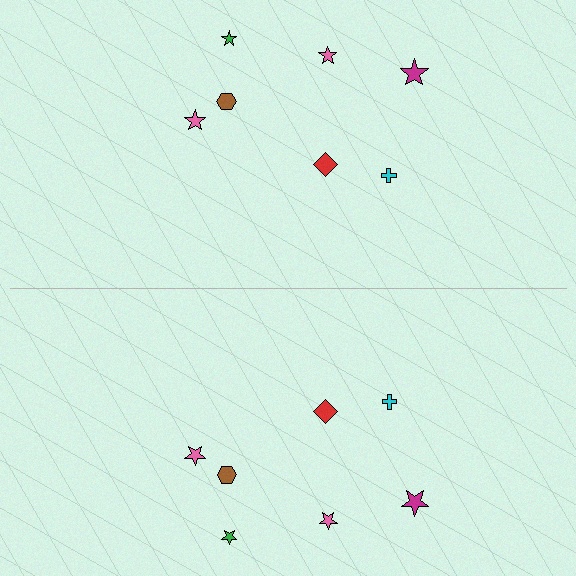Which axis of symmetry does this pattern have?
The pattern has a horizontal axis of symmetry running through the center of the image.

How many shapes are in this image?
There are 14 shapes in this image.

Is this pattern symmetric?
Yes, this pattern has bilateral (reflection) symmetry.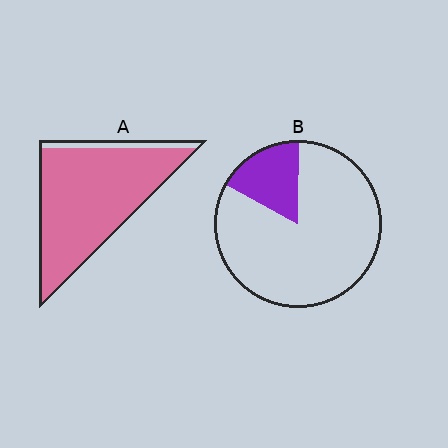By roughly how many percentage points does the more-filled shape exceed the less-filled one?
By roughly 75 percentage points (A over B).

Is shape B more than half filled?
No.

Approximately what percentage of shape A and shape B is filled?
A is approximately 90% and B is approximately 15%.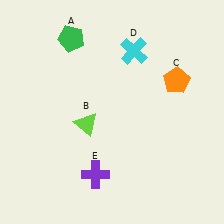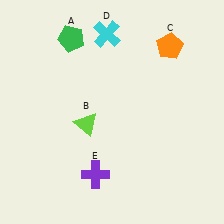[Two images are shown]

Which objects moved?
The objects that moved are: the orange pentagon (C), the cyan cross (D).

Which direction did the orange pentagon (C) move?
The orange pentagon (C) moved up.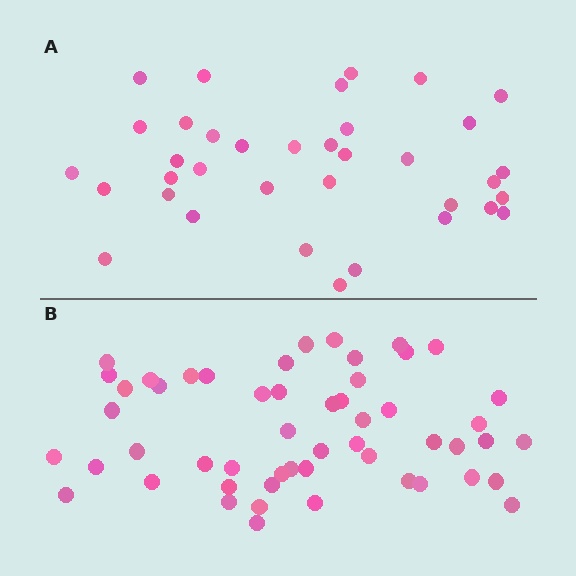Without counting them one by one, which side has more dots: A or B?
Region B (the bottom region) has more dots.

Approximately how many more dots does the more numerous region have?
Region B has approximately 15 more dots than region A.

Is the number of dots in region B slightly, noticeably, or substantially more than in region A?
Region B has substantially more. The ratio is roughly 1.5 to 1.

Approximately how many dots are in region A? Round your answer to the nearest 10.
About 40 dots. (The exact count is 36, which rounds to 40.)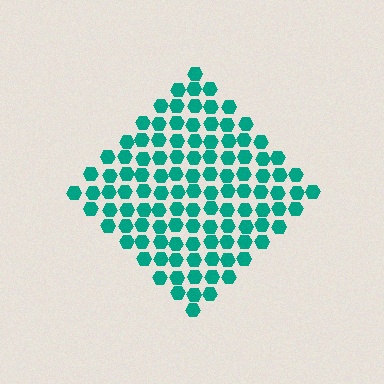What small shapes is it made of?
It is made of small hexagons.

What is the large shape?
The large shape is a diamond.